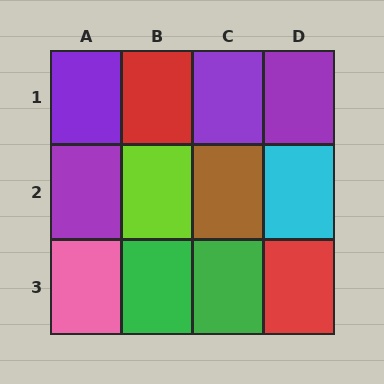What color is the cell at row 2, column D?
Cyan.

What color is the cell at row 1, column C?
Purple.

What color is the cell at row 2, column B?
Lime.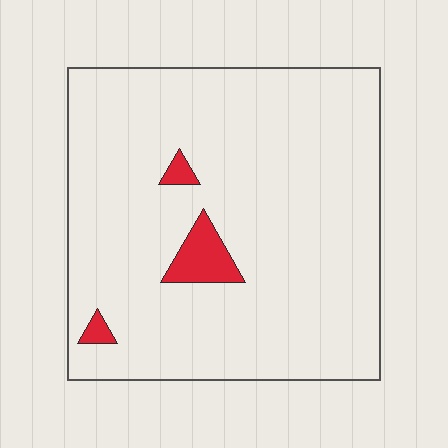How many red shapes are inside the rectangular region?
3.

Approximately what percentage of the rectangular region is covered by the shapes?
Approximately 5%.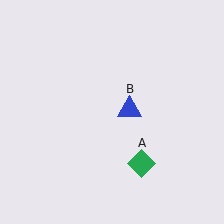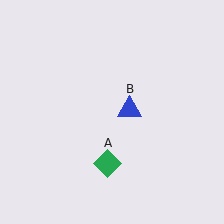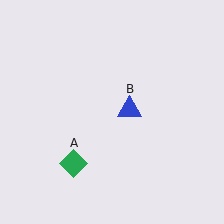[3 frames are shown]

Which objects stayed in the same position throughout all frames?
Blue triangle (object B) remained stationary.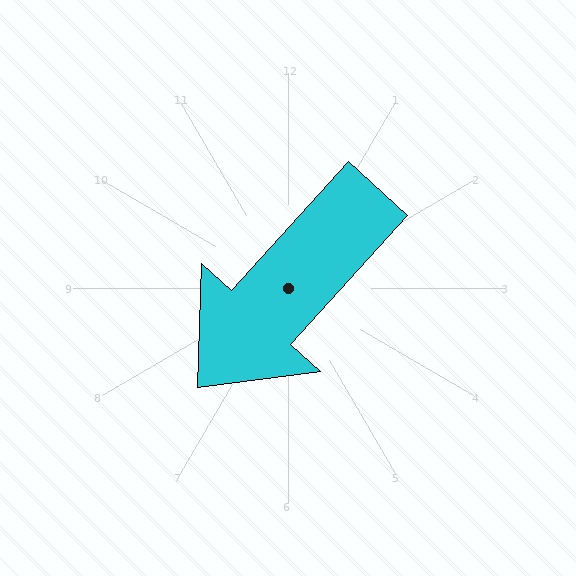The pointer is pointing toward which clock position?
Roughly 7 o'clock.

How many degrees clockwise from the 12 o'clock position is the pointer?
Approximately 222 degrees.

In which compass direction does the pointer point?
Southwest.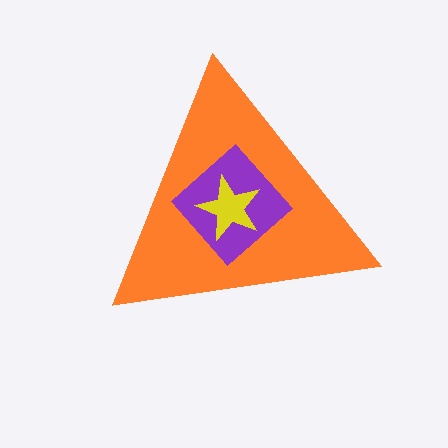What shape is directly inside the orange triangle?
The purple diamond.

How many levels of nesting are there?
3.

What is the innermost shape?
The yellow star.